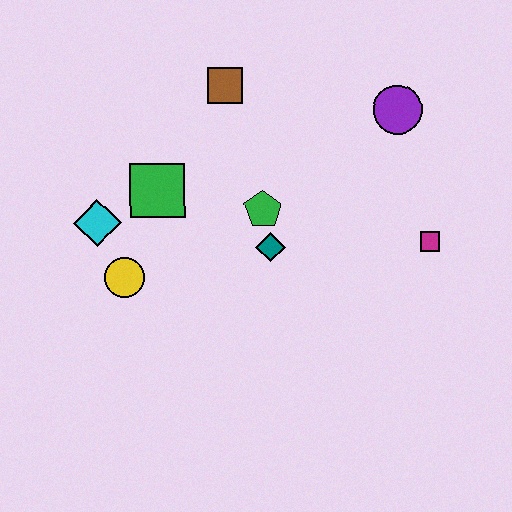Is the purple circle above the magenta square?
Yes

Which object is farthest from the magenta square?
The cyan diamond is farthest from the magenta square.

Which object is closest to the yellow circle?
The cyan diamond is closest to the yellow circle.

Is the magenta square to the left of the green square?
No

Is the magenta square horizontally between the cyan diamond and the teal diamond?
No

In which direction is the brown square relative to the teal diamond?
The brown square is above the teal diamond.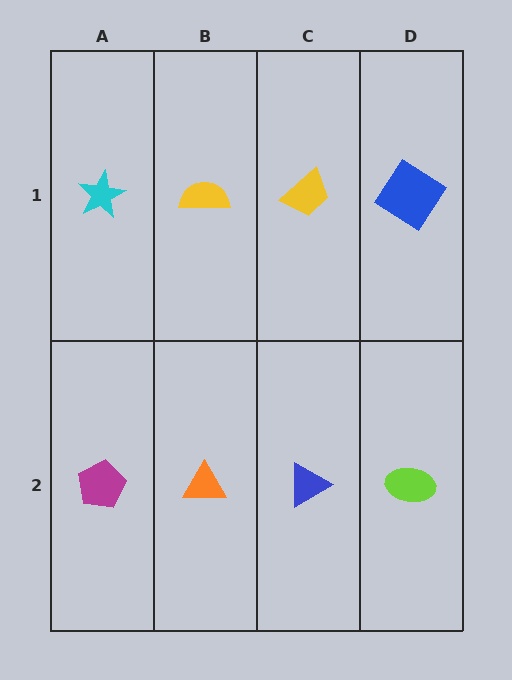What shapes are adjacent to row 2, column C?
A yellow trapezoid (row 1, column C), an orange triangle (row 2, column B), a lime ellipse (row 2, column D).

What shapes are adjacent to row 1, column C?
A blue triangle (row 2, column C), a yellow semicircle (row 1, column B), a blue diamond (row 1, column D).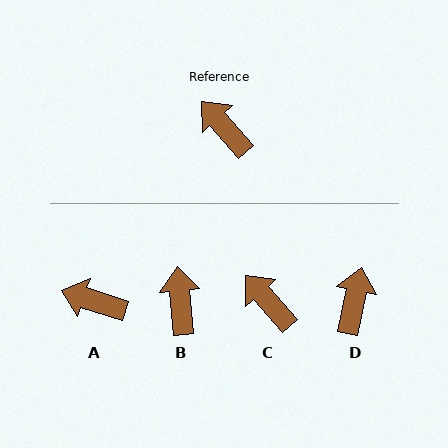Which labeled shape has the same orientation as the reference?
C.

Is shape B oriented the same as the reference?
No, it is off by about 37 degrees.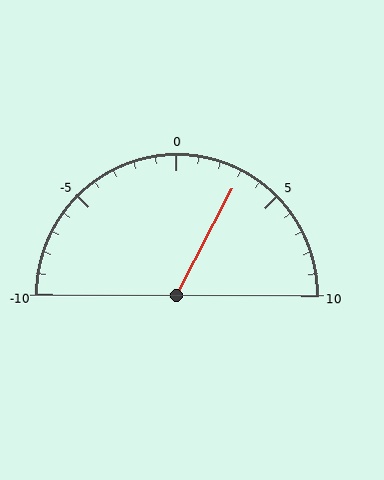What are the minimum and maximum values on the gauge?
The gauge ranges from -10 to 10.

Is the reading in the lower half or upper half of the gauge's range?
The reading is in the upper half of the range (-10 to 10).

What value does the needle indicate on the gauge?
The needle indicates approximately 3.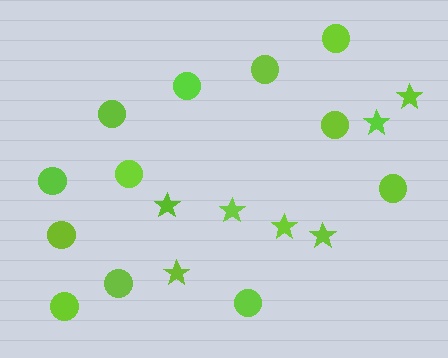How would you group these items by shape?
There are 2 groups: one group of stars (7) and one group of circles (12).